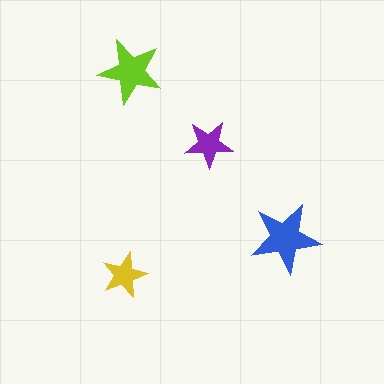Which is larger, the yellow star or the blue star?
The blue one.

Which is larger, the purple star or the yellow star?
The purple one.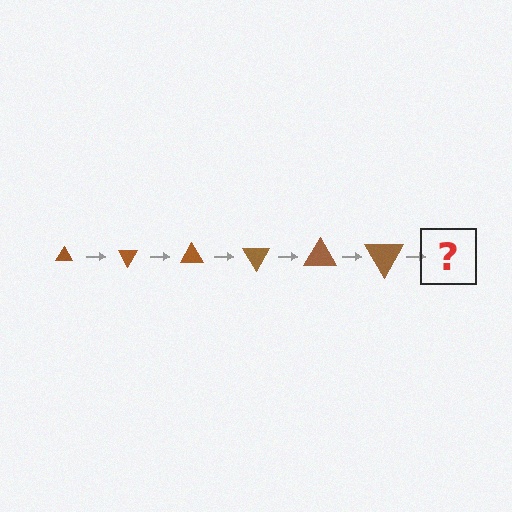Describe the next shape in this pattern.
It should be a triangle, larger than the previous one and rotated 360 degrees from the start.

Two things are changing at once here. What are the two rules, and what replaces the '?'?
The two rules are that the triangle grows larger each step and it rotates 60 degrees each step. The '?' should be a triangle, larger than the previous one and rotated 360 degrees from the start.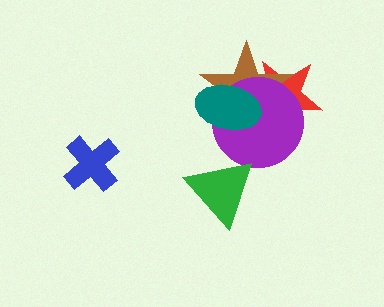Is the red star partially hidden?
Yes, it is partially covered by another shape.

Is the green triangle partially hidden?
No, no other shape covers it.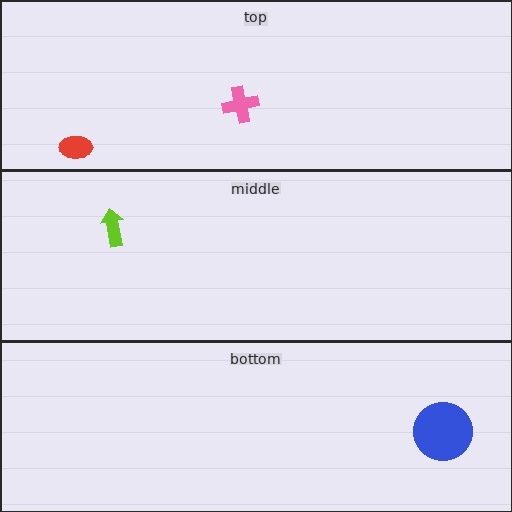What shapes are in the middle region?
The lime arrow.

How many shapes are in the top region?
2.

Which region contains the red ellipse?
The top region.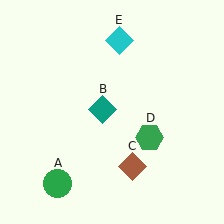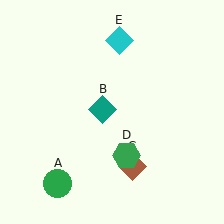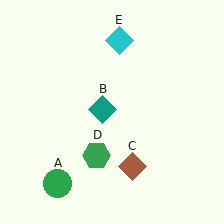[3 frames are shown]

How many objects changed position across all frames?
1 object changed position: green hexagon (object D).